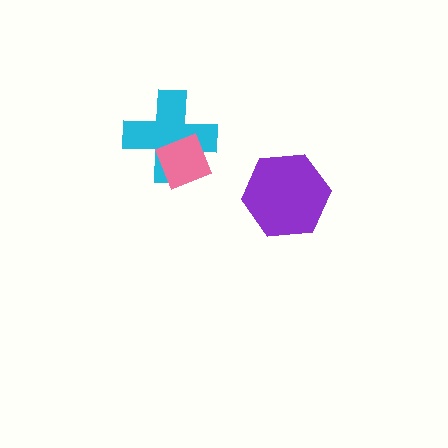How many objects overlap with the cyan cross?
1 object overlaps with the cyan cross.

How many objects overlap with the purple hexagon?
0 objects overlap with the purple hexagon.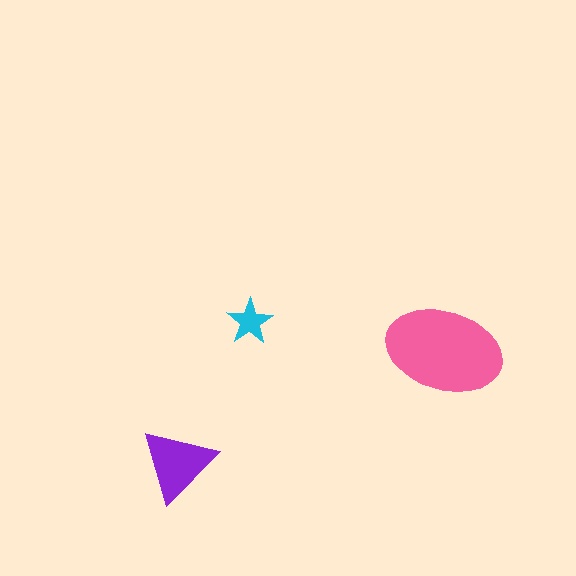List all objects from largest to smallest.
The pink ellipse, the purple triangle, the cyan star.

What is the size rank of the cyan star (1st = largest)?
3rd.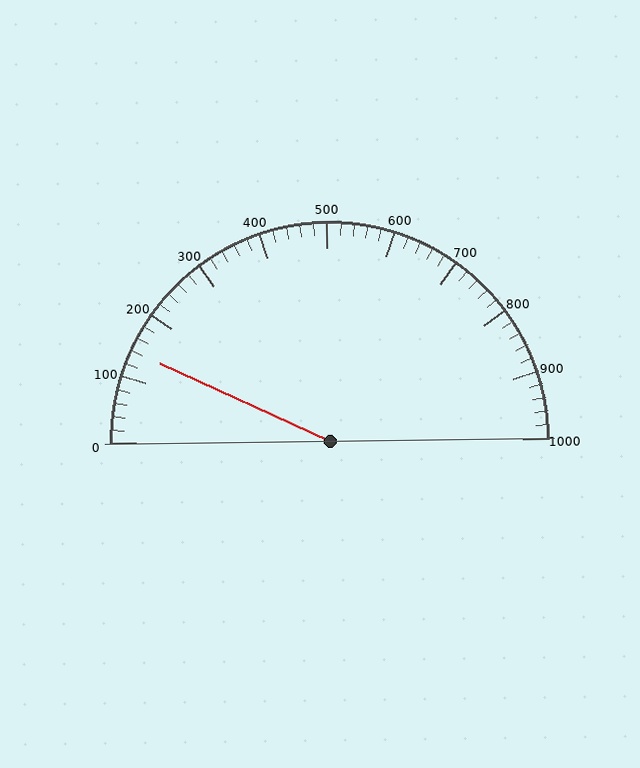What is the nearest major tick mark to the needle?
The nearest major tick mark is 100.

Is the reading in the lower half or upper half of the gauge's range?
The reading is in the lower half of the range (0 to 1000).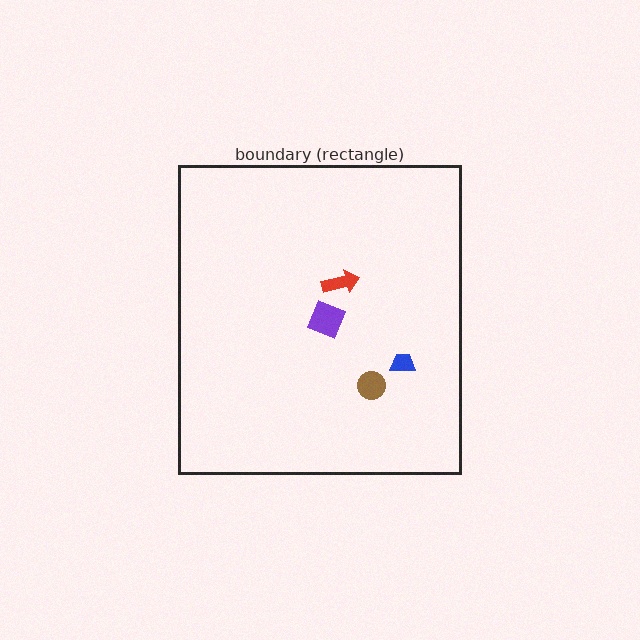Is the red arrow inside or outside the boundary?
Inside.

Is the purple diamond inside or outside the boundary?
Inside.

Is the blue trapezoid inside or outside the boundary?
Inside.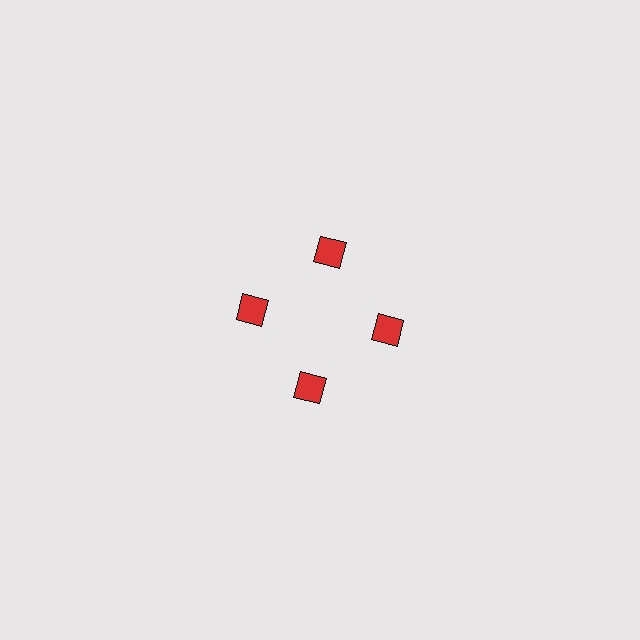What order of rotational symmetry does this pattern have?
This pattern has 4-fold rotational symmetry.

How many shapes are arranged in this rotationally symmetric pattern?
There are 4 shapes, arranged in 4 groups of 1.